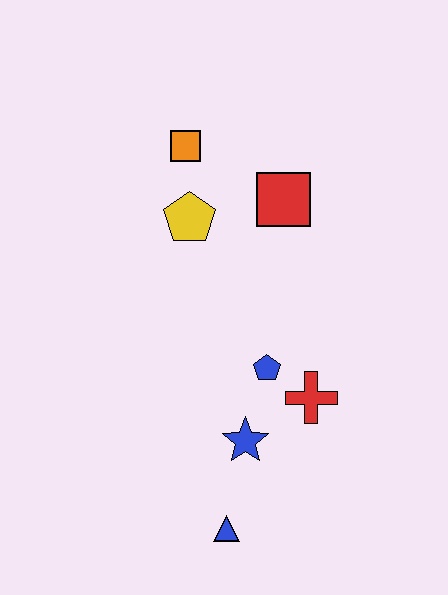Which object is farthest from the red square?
The blue triangle is farthest from the red square.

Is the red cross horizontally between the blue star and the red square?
No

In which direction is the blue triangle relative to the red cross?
The blue triangle is below the red cross.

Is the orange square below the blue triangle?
No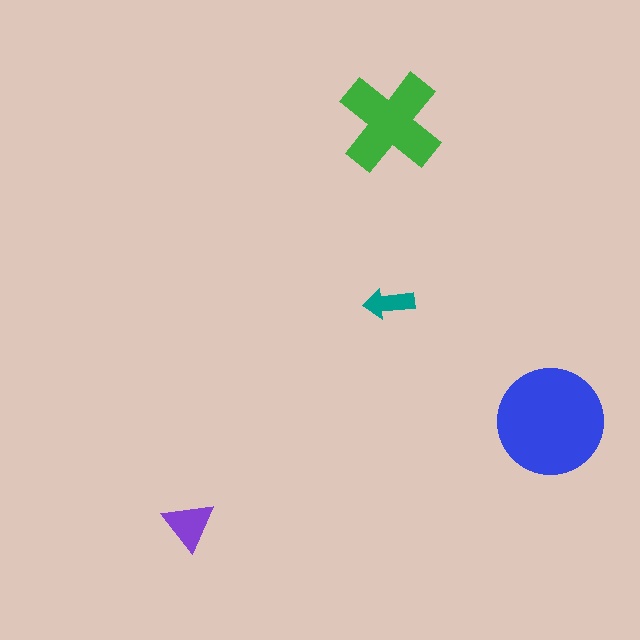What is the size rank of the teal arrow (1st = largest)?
4th.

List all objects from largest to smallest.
The blue circle, the green cross, the purple triangle, the teal arrow.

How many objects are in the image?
There are 4 objects in the image.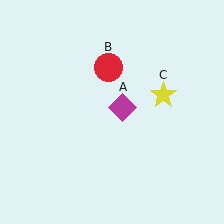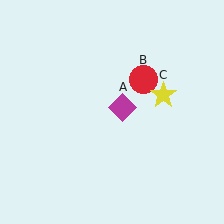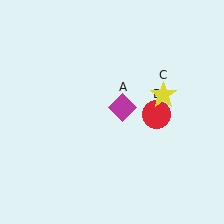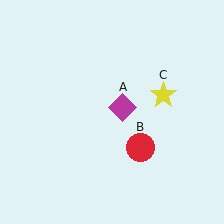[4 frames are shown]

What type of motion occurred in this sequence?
The red circle (object B) rotated clockwise around the center of the scene.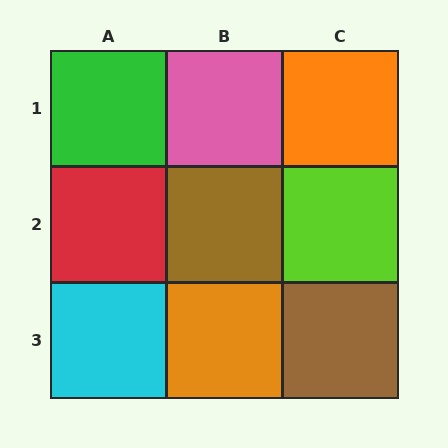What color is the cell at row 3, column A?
Cyan.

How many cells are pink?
1 cell is pink.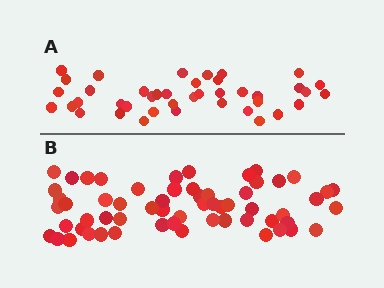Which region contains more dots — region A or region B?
Region B (the bottom region) has more dots.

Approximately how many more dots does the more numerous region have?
Region B has approximately 20 more dots than region A.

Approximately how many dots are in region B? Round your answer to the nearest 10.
About 60 dots.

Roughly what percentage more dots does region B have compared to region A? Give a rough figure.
About 45% more.